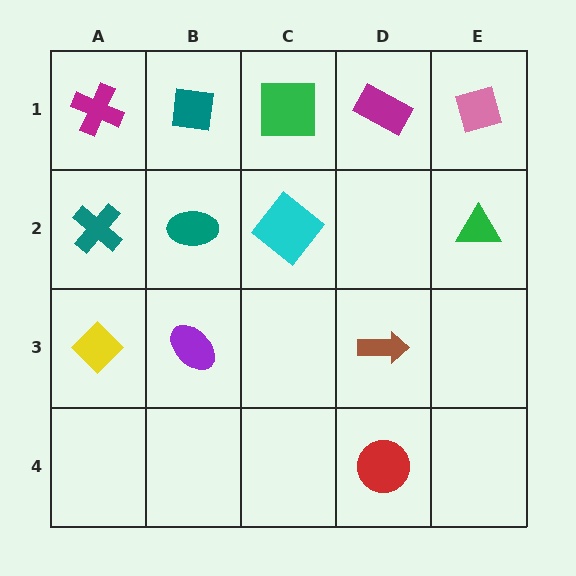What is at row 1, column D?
A magenta rectangle.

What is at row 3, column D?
A brown arrow.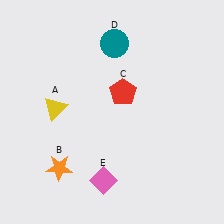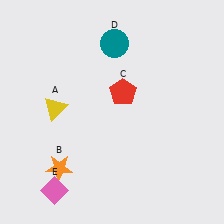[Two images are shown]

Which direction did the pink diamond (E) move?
The pink diamond (E) moved left.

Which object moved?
The pink diamond (E) moved left.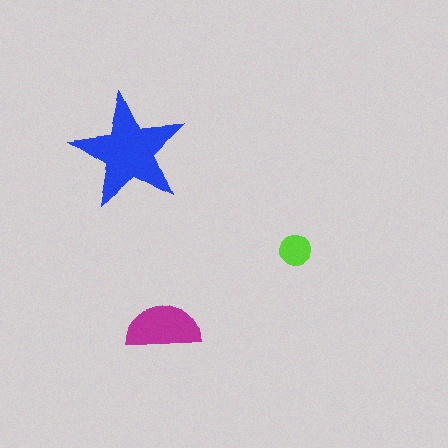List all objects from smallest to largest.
The lime circle, the magenta semicircle, the blue star.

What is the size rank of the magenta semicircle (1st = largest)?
2nd.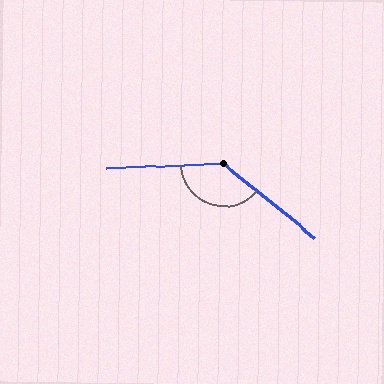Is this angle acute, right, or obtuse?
It is obtuse.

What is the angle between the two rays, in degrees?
Approximately 139 degrees.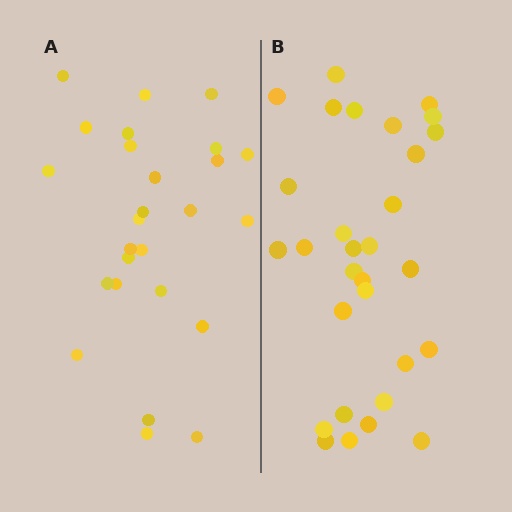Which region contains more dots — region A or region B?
Region B (the right region) has more dots.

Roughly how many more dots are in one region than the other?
Region B has about 4 more dots than region A.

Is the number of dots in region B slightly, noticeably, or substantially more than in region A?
Region B has only slightly more — the two regions are fairly close. The ratio is roughly 1.2 to 1.